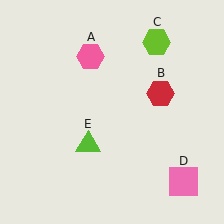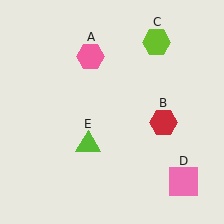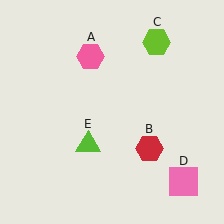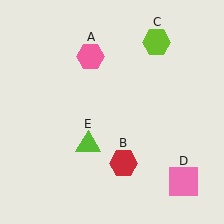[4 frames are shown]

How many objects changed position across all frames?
1 object changed position: red hexagon (object B).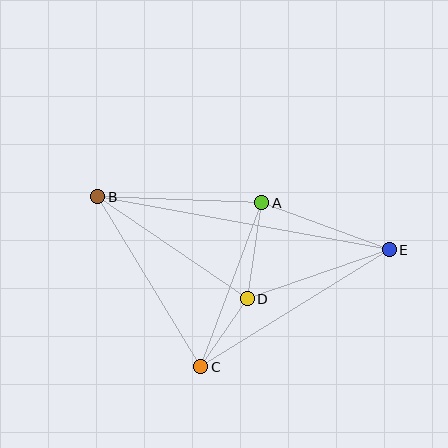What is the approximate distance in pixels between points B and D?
The distance between B and D is approximately 181 pixels.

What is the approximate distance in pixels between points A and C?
The distance between A and C is approximately 175 pixels.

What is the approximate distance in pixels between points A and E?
The distance between A and E is approximately 136 pixels.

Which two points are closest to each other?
Points C and D are closest to each other.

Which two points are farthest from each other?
Points B and E are farthest from each other.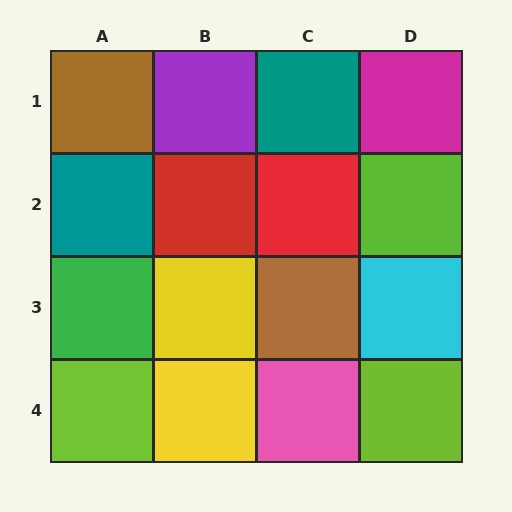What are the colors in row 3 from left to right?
Green, yellow, brown, cyan.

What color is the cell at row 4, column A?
Lime.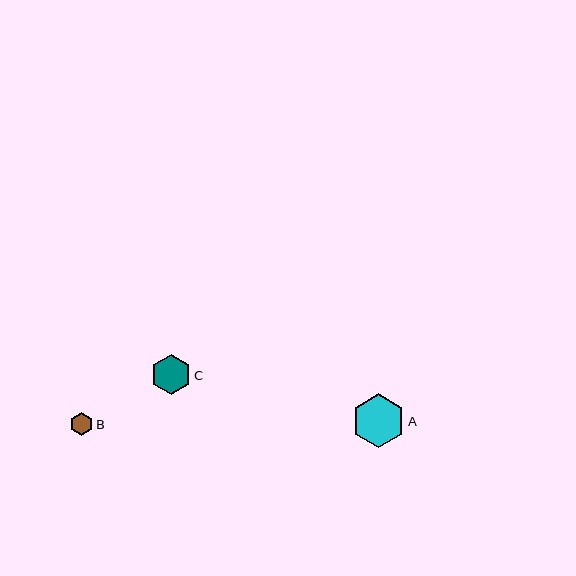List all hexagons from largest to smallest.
From largest to smallest: A, C, B.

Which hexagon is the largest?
Hexagon A is the largest with a size of approximately 54 pixels.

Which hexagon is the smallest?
Hexagon B is the smallest with a size of approximately 23 pixels.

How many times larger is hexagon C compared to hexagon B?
Hexagon C is approximately 1.7 times the size of hexagon B.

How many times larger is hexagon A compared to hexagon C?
Hexagon A is approximately 1.3 times the size of hexagon C.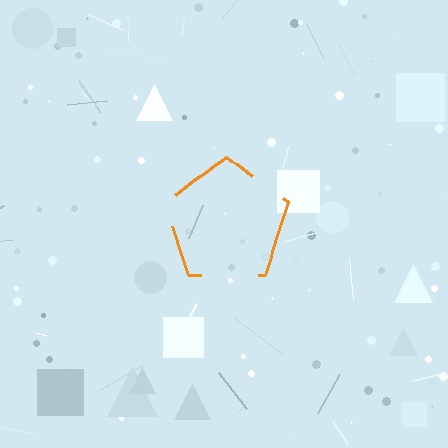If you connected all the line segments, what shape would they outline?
They would outline a pentagon.